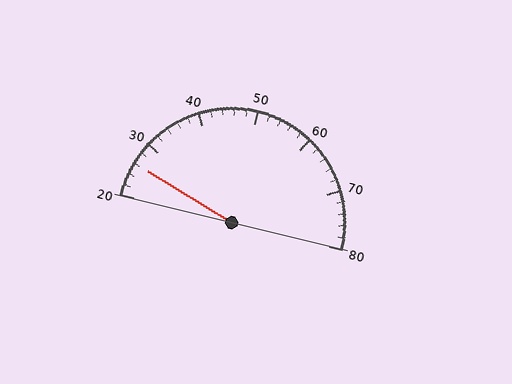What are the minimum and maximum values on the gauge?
The gauge ranges from 20 to 80.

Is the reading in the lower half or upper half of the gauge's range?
The reading is in the lower half of the range (20 to 80).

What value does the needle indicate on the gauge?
The needle indicates approximately 26.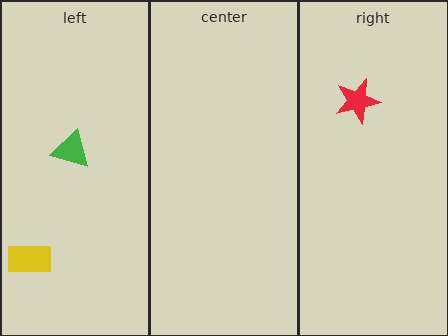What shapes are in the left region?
The yellow rectangle, the green triangle.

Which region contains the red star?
The right region.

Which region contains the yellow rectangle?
The left region.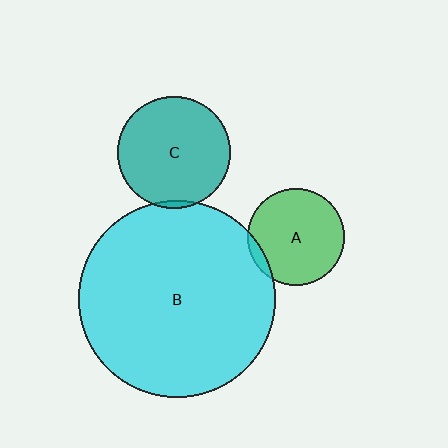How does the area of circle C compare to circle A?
Approximately 1.3 times.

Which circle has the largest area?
Circle B (cyan).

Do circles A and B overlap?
Yes.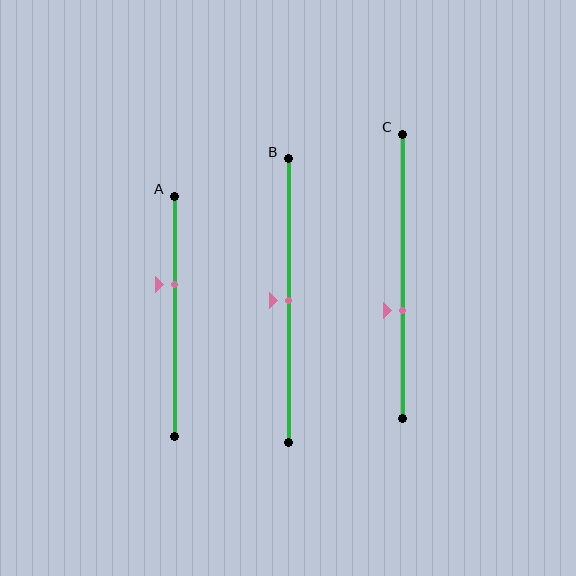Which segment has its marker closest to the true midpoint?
Segment B has its marker closest to the true midpoint.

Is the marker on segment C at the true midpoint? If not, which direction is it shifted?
No, the marker on segment C is shifted downward by about 12% of the segment length.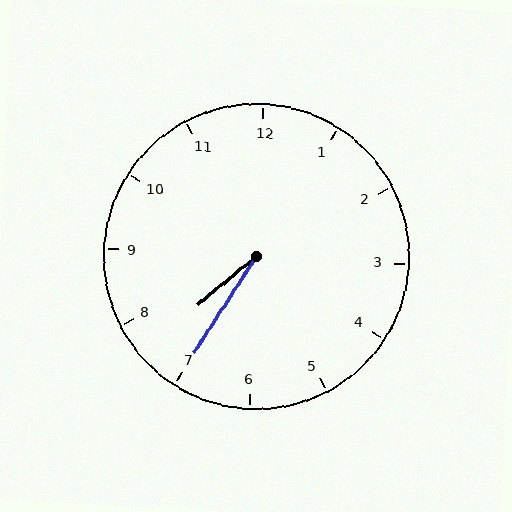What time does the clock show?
7:35.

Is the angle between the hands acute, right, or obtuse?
It is acute.